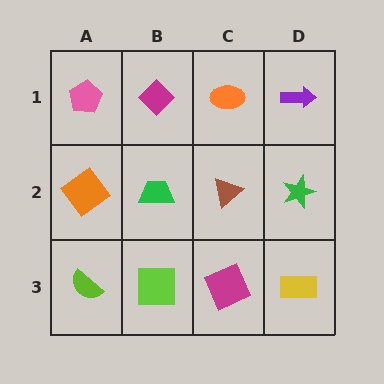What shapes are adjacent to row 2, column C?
An orange ellipse (row 1, column C), a magenta square (row 3, column C), a green trapezoid (row 2, column B), a green star (row 2, column D).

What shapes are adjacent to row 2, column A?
A pink pentagon (row 1, column A), a lime semicircle (row 3, column A), a green trapezoid (row 2, column B).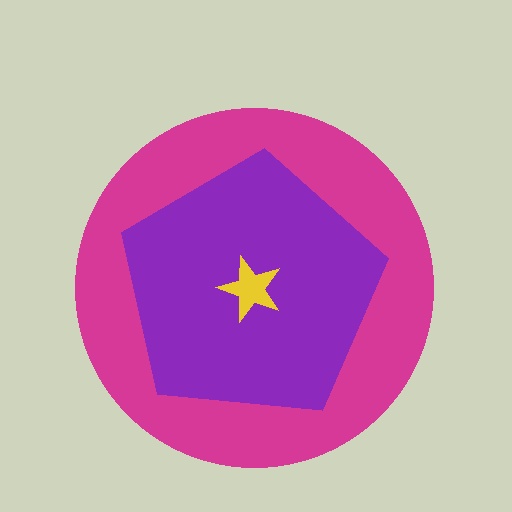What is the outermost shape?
The magenta circle.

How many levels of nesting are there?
3.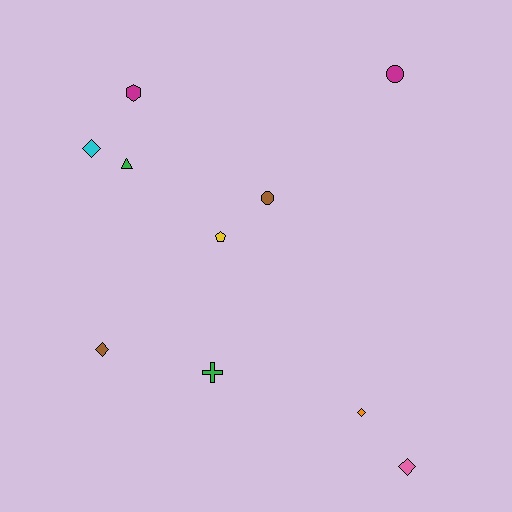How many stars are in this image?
There are no stars.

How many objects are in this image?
There are 10 objects.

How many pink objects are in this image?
There is 1 pink object.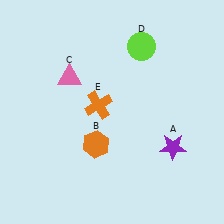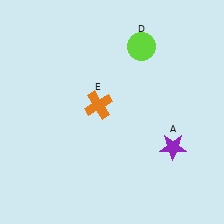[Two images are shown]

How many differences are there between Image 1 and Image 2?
There are 2 differences between the two images.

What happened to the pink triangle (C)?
The pink triangle (C) was removed in Image 2. It was in the top-left area of Image 1.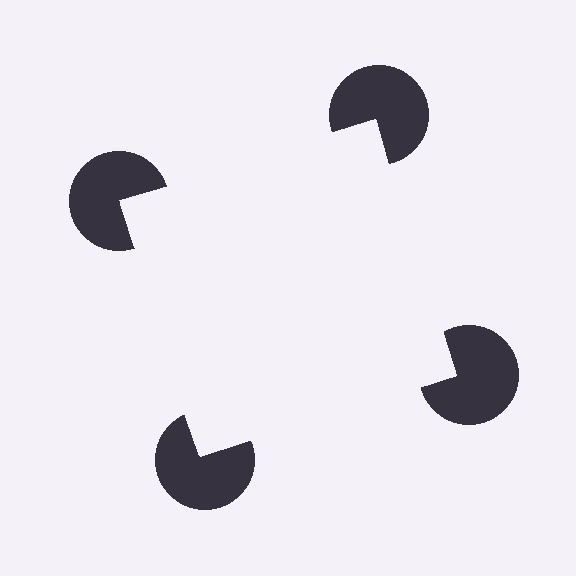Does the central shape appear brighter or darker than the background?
It typically appears slightly brighter than the background, even though no actual brightness change is drawn.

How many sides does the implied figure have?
4 sides.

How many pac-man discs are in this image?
There are 4 — one at each vertex of the illusory square.